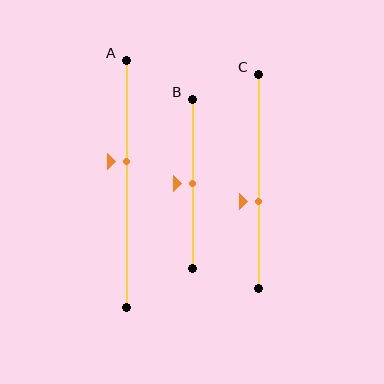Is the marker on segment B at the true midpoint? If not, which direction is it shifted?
Yes, the marker on segment B is at the true midpoint.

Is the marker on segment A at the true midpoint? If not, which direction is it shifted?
No, the marker on segment A is shifted upward by about 9% of the segment length.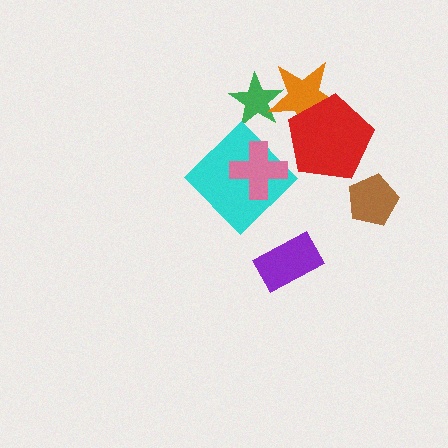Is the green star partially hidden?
Yes, it is partially covered by another shape.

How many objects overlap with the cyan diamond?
1 object overlaps with the cyan diamond.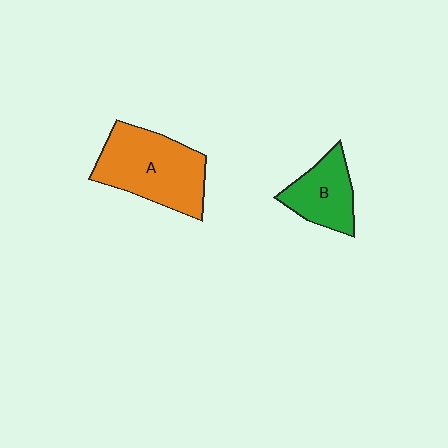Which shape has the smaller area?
Shape B (green).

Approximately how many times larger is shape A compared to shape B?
Approximately 1.7 times.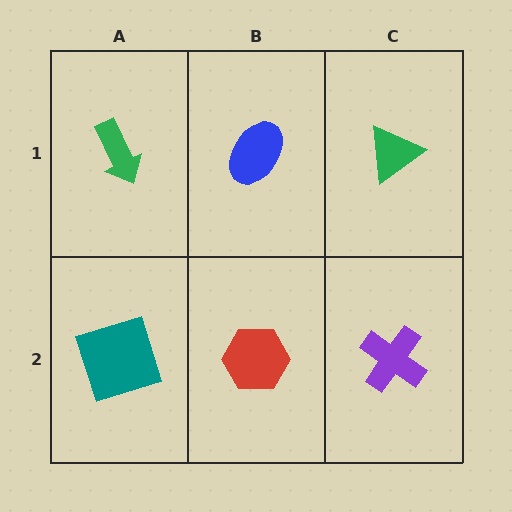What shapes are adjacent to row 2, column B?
A blue ellipse (row 1, column B), a teal square (row 2, column A), a purple cross (row 2, column C).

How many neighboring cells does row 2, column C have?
2.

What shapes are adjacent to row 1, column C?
A purple cross (row 2, column C), a blue ellipse (row 1, column B).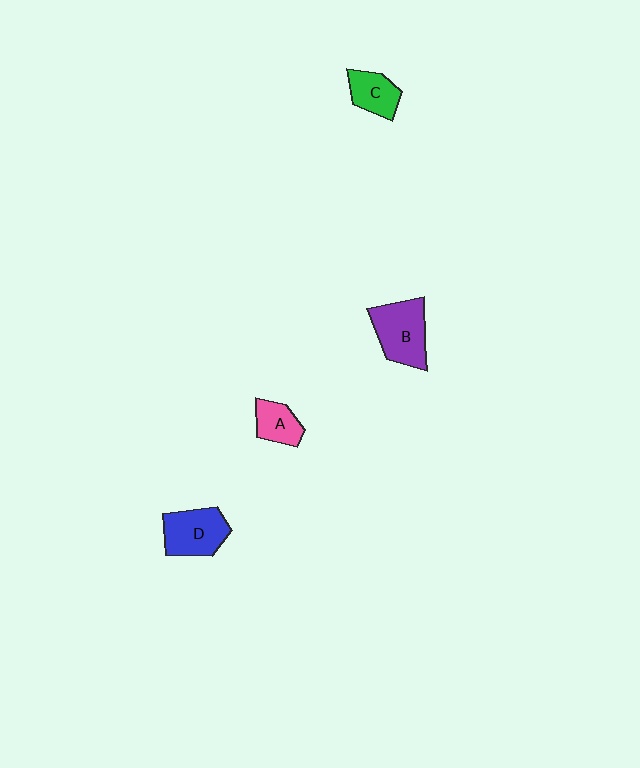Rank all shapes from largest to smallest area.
From largest to smallest: B (purple), D (blue), C (green), A (pink).